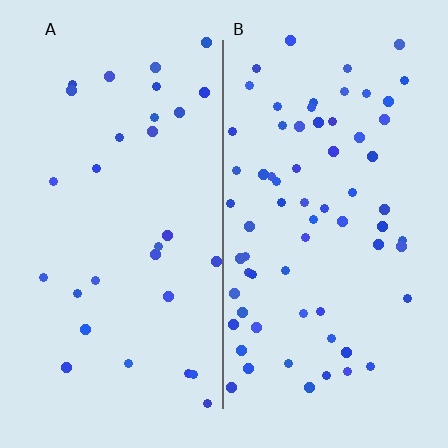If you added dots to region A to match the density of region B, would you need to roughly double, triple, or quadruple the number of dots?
Approximately double.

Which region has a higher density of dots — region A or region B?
B (the right).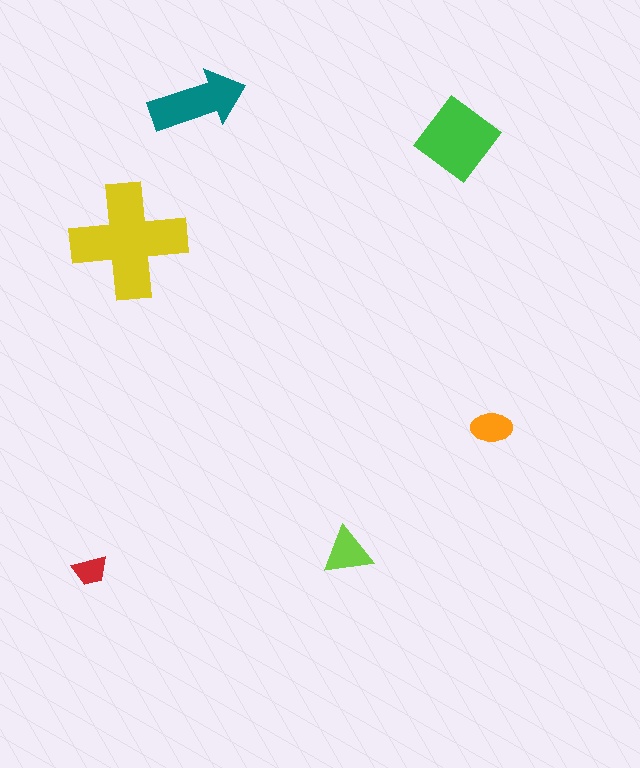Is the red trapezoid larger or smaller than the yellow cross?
Smaller.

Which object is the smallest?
The red trapezoid.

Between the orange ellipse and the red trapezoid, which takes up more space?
The orange ellipse.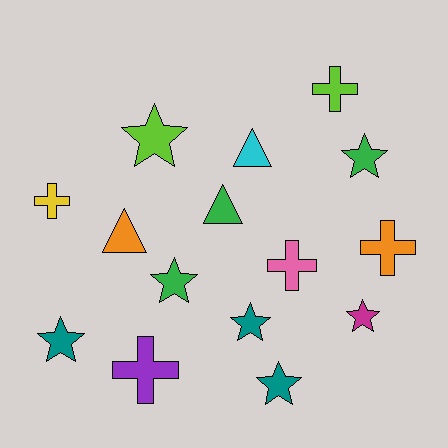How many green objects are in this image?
There are 3 green objects.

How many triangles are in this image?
There are 3 triangles.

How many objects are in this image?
There are 15 objects.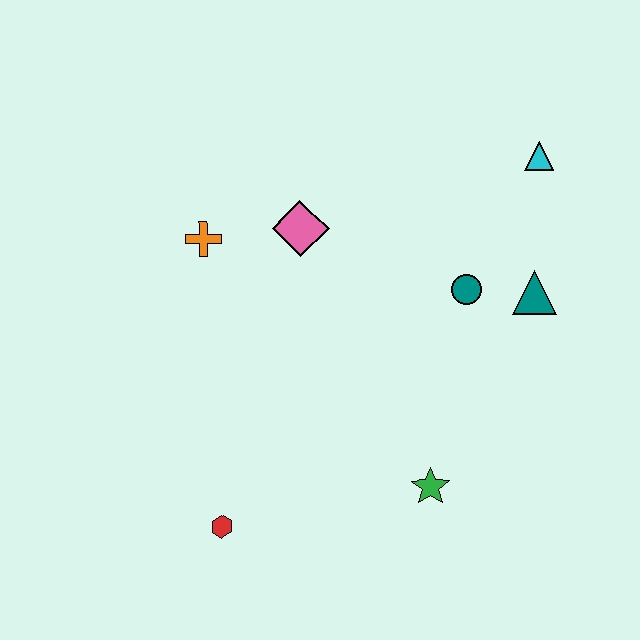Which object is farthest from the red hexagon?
The cyan triangle is farthest from the red hexagon.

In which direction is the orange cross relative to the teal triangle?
The orange cross is to the left of the teal triangle.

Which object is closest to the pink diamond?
The orange cross is closest to the pink diamond.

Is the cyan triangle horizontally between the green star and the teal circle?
No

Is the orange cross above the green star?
Yes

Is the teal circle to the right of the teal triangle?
No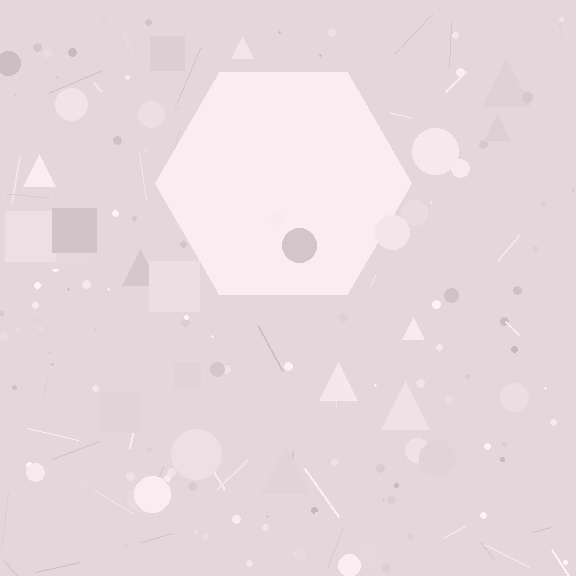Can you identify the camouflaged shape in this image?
The camouflaged shape is a hexagon.